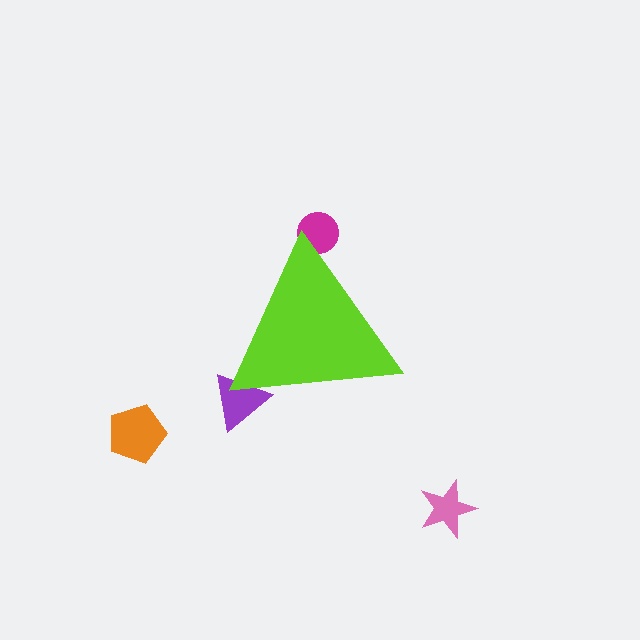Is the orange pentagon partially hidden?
No, the orange pentagon is fully visible.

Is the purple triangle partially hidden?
Yes, the purple triangle is partially hidden behind the lime triangle.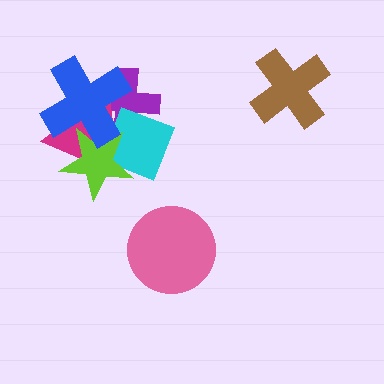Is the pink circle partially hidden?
No, no other shape covers it.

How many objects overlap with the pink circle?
0 objects overlap with the pink circle.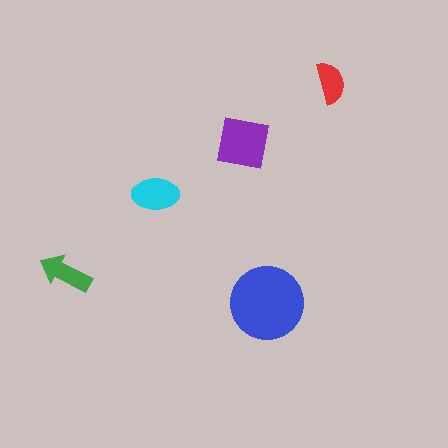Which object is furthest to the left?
The green arrow is leftmost.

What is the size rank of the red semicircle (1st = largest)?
5th.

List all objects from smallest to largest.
The red semicircle, the green arrow, the cyan ellipse, the purple square, the blue circle.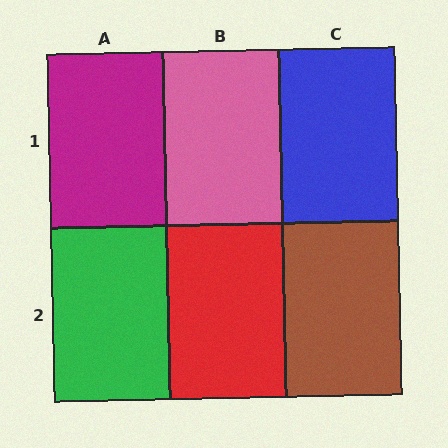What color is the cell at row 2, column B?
Red.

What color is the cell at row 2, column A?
Green.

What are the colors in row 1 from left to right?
Magenta, pink, blue.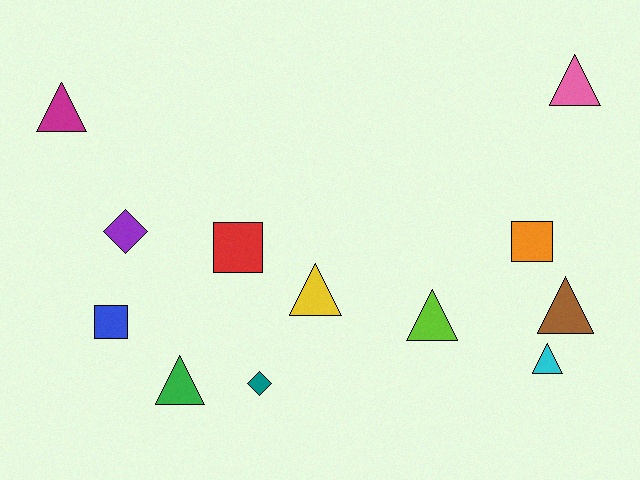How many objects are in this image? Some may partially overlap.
There are 12 objects.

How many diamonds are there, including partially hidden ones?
There are 2 diamonds.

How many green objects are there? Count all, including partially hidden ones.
There is 1 green object.